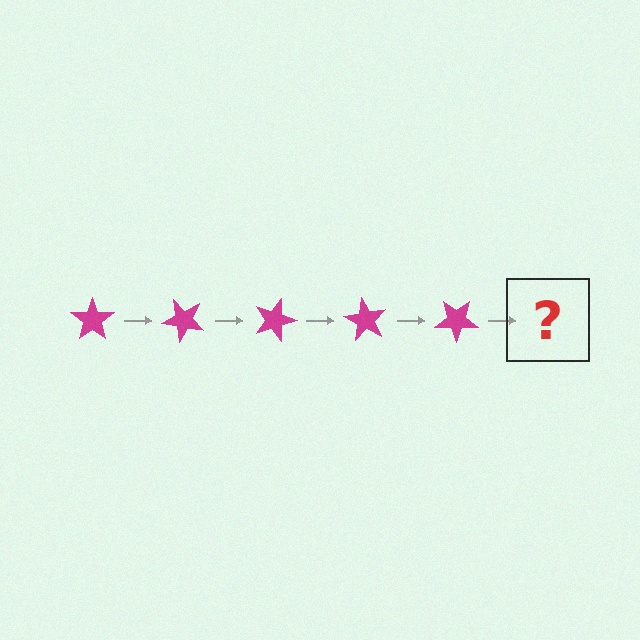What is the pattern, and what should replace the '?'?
The pattern is that the star rotates 45 degrees each step. The '?' should be a magenta star rotated 225 degrees.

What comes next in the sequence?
The next element should be a magenta star rotated 225 degrees.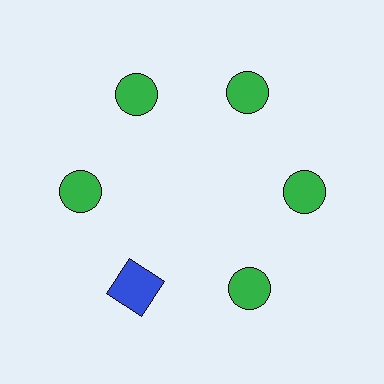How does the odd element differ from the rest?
It differs in both color (blue instead of green) and shape (square instead of circle).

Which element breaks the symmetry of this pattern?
The blue square at roughly the 7 o'clock position breaks the symmetry. All other shapes are green circles.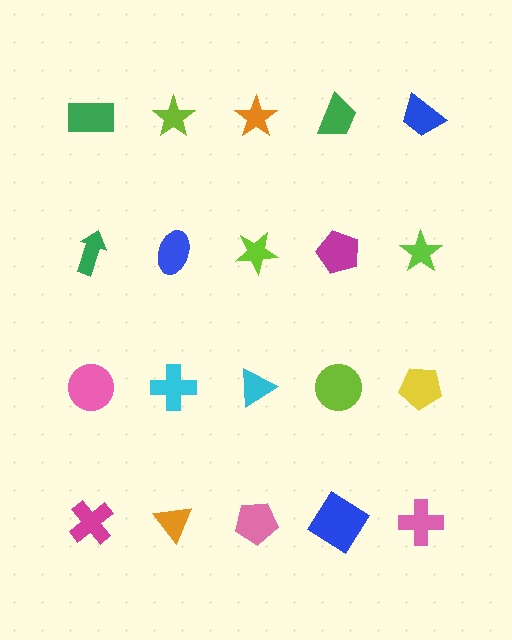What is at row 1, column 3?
An orange star.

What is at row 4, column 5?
A pink cross.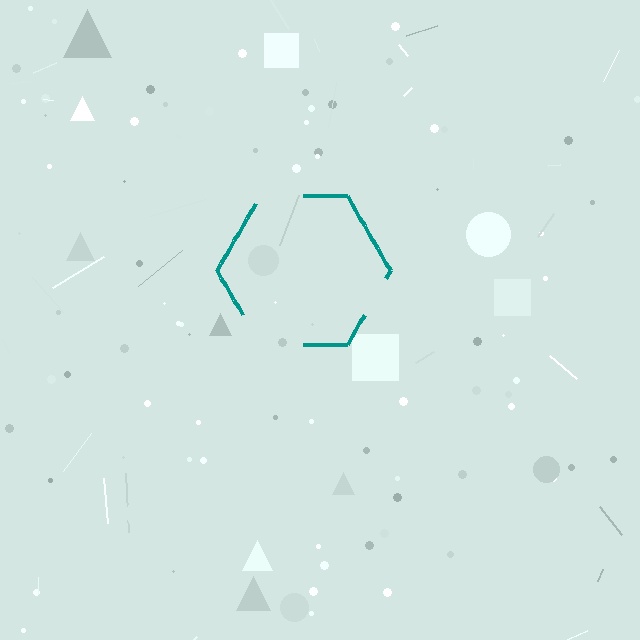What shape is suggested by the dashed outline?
The dashed outline suggests a hexagon.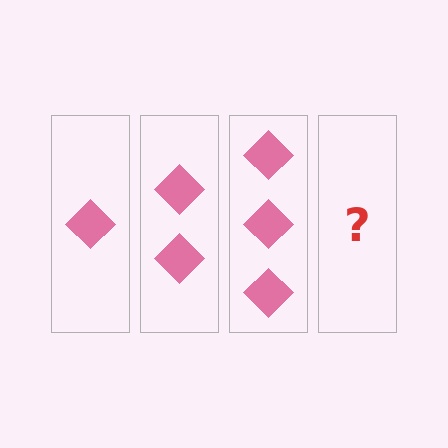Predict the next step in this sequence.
The next step is 4 diamonds.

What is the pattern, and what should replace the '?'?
The pattern is that each step adds one more diamond. The '?' should be 4 diamonds.